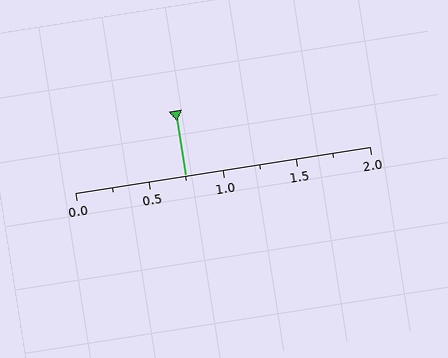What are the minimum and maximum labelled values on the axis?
The axis runs from 0.0 to 2.0.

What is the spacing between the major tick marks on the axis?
The major ticks are spaced 0.5 apart.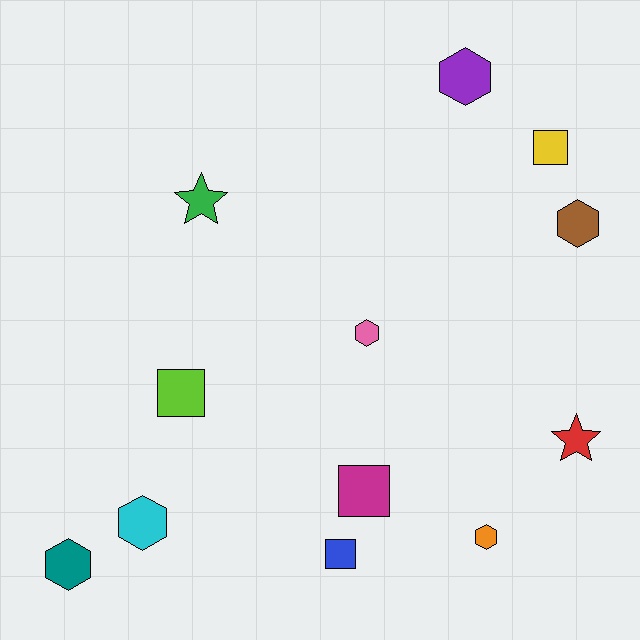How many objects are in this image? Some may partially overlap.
There are 12 objects.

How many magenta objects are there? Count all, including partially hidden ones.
There is 1 magenta object.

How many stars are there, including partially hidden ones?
There are 2 stars.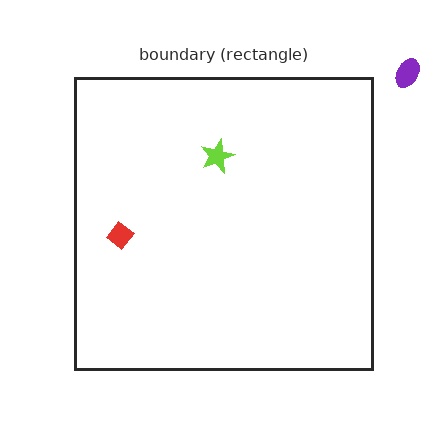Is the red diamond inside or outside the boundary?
Inside.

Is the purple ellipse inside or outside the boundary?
Outside.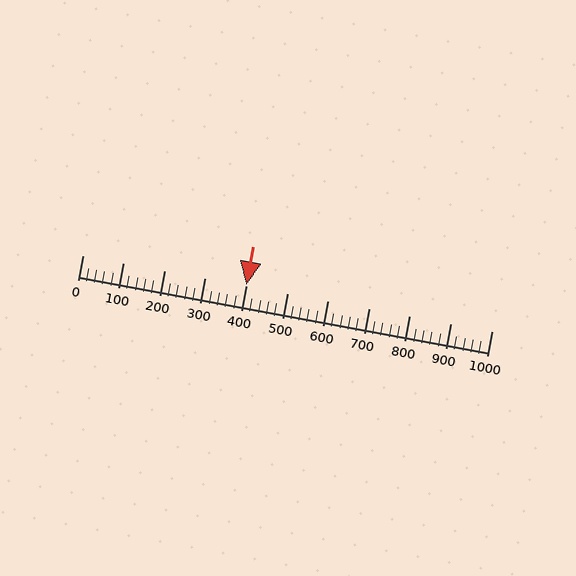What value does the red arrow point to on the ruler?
The red arrow points to approximately 400.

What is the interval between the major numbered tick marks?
The major tick marks are spaced 100 units apart.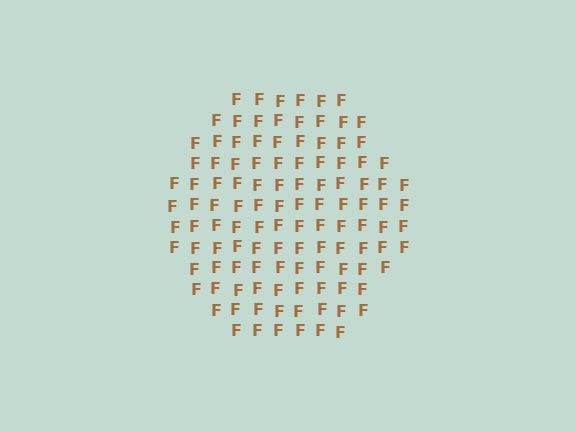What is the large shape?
The large shape is a hexagon.